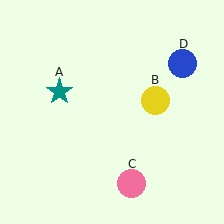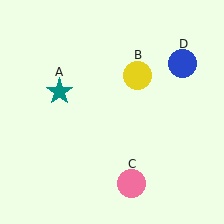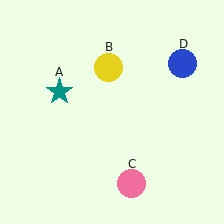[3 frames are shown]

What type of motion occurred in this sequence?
The yellow circle (object B) rotated counterclockwise around the center of the scene.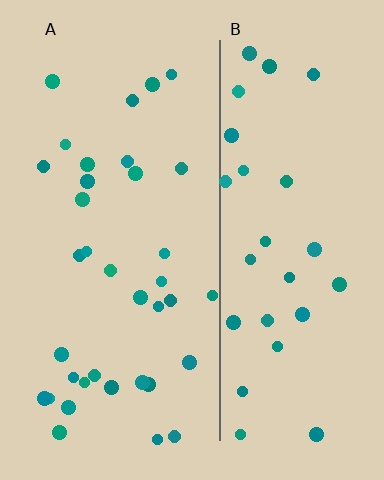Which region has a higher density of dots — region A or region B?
A (the left).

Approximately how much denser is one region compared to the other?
Approximately 1.2× — region A over region B.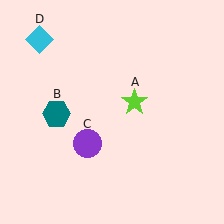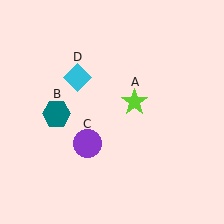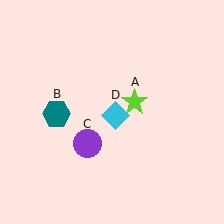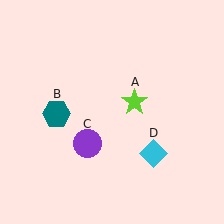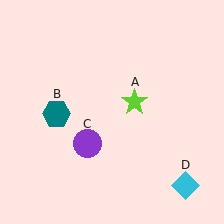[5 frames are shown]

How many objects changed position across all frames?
1 object changed position: cyan diamond (object D).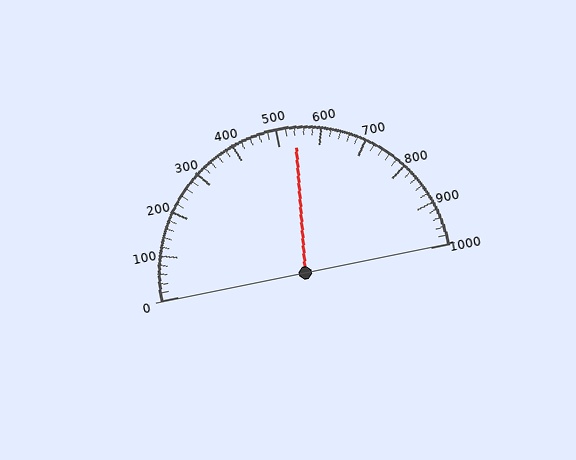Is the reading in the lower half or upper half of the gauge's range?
The reading is in the upper half of the range (0 to 1000).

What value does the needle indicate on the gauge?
The needle indicates approximately 540.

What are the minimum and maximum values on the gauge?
The gauge ranges from 0 to 1000.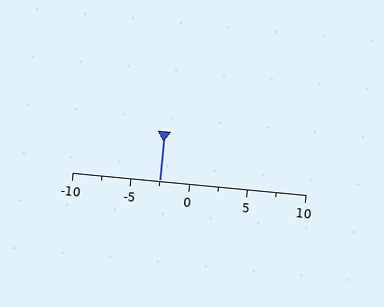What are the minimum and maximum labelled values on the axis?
The axis runs from -10 to 10.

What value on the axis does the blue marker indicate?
The marker indicates approximately -2.5.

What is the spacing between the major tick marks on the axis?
The major ticks are spaced 5 apart.